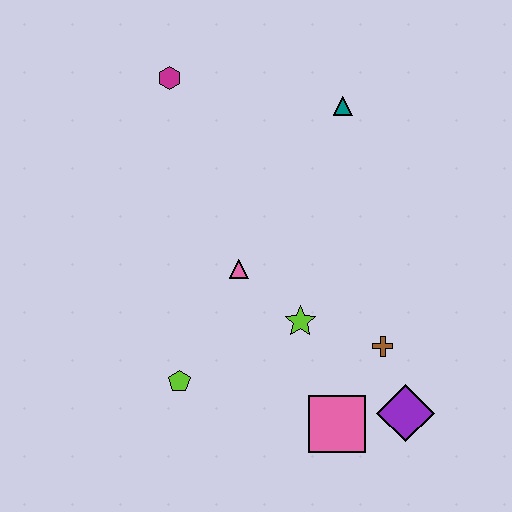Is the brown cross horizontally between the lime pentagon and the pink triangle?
No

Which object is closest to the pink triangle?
The lime star is closest to the pink triangle.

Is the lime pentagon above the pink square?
Yes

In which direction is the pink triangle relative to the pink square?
The pink triangle is above the pink square.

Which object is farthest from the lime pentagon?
The teal triangle is farthest from the lime pentagon.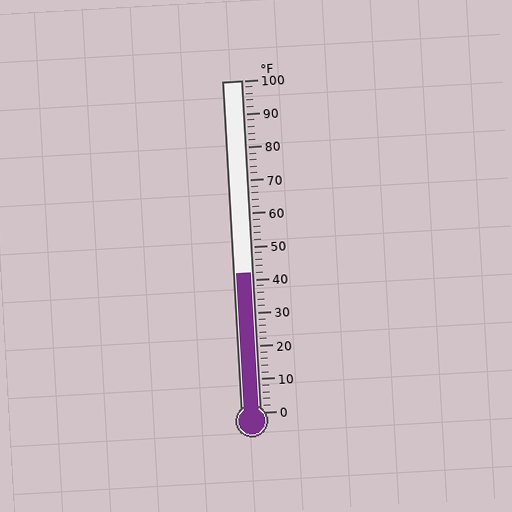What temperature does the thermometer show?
The thermometer shows approximately 42°F.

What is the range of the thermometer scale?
The thermometer scale ranges from 0°F to 100°F.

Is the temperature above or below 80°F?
The temperature is below 80°F.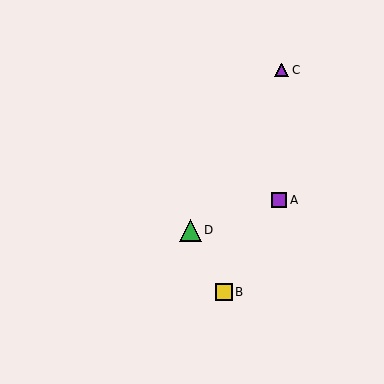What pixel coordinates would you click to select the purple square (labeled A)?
Click at (279, 200) to select the purple square A.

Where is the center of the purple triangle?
The center of the purple triangle is at (282, 70).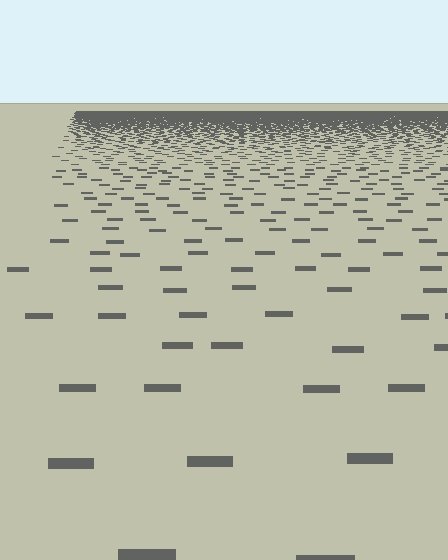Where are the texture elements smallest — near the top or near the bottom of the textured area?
Near the top.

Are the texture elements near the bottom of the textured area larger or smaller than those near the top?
Larger. Near the bottom, elements are closer to the viewer and appear at a bigger on-screen size.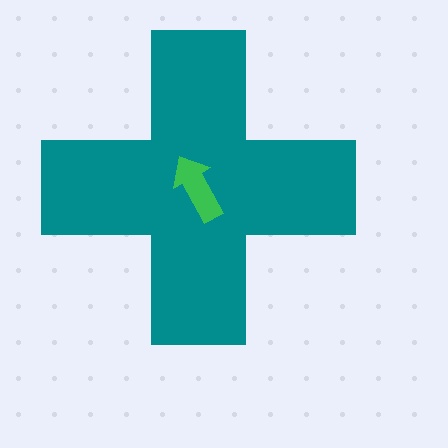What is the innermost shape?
The green arrow.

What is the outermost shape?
The teal cross.